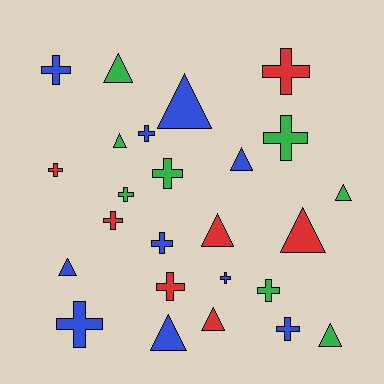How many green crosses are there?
There are 4 green crosses.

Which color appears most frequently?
Blue, with 10 objects.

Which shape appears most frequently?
Cross, with 14 objects.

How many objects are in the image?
There are 25 objects.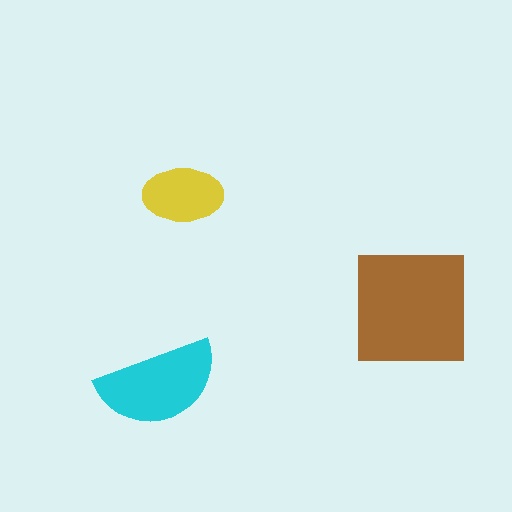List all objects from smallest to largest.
The yellow ellipse, the cyan semicircle, the brown square.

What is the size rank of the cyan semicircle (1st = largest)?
2nd.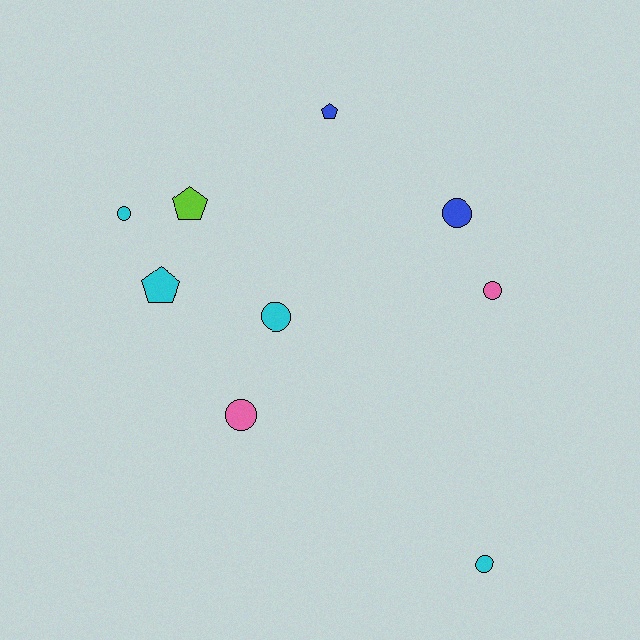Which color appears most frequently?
Cyan, with 4 objects.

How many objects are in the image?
There are 9 objects.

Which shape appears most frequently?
Circle, with 6 objects.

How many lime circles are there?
There are no lime circles.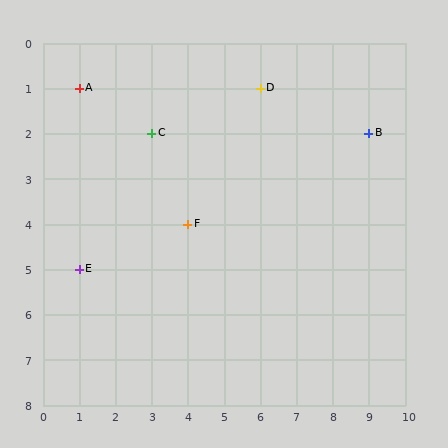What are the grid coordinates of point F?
Point F is at grid coordinates (4, 4).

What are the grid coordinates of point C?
Point C is at grid coordinates (3, 2).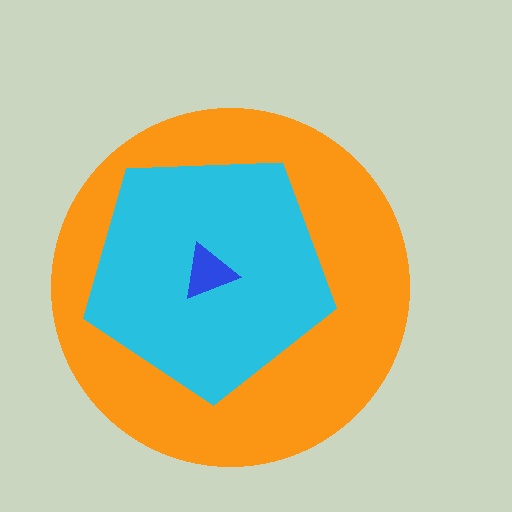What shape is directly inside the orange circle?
The cyan pentagon.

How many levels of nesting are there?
3.